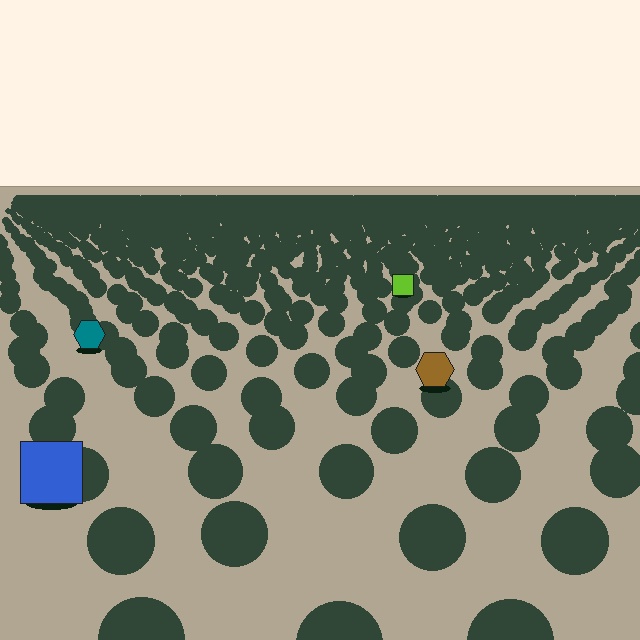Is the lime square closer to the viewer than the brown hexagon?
No. The brown hexagon is closer — you can tell from the texture gradient: the ground texture is coarser near it.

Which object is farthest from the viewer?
The lime square is farthest from the viewer. It appears smaller and the ground texture around it is denser.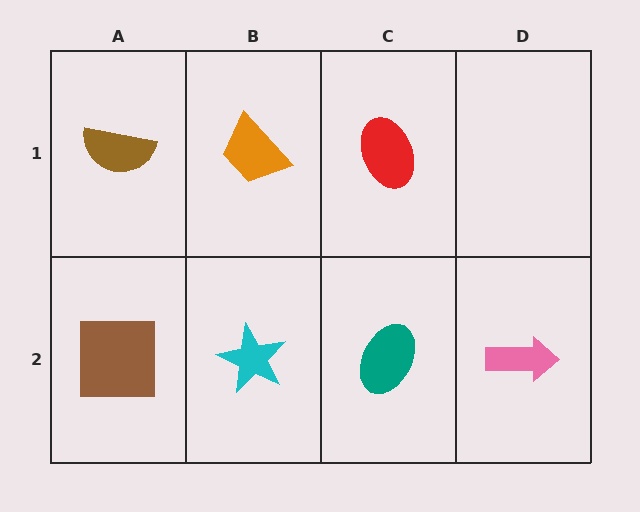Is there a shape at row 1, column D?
No, that cell is empty.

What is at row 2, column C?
A teal ellipse.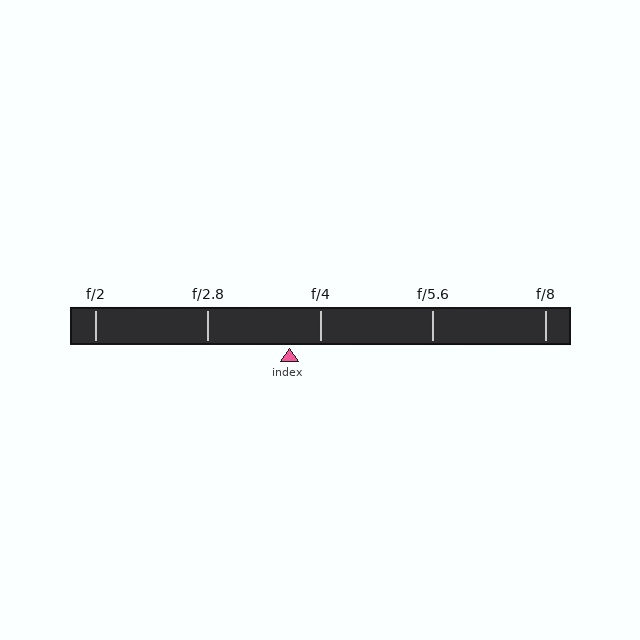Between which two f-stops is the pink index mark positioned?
The index mark is between f/2.8 and f/4.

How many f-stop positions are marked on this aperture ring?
There are 5 f-stop positions marked.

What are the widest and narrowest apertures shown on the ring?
The widest aperture shown is f/2 and the narrowest is f/8.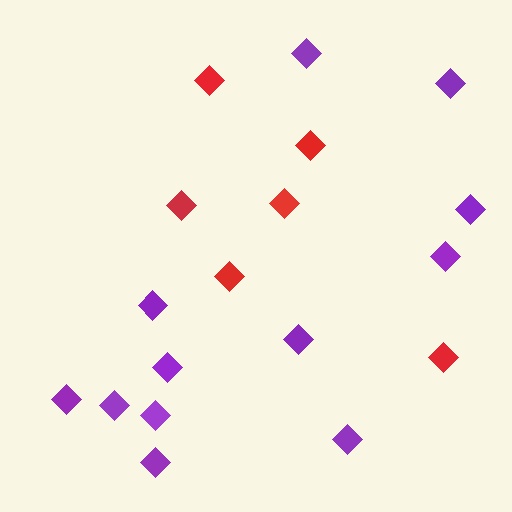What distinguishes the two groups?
There are 2 groups: one group of purple diamonds (12) and one group of red diamonds (6).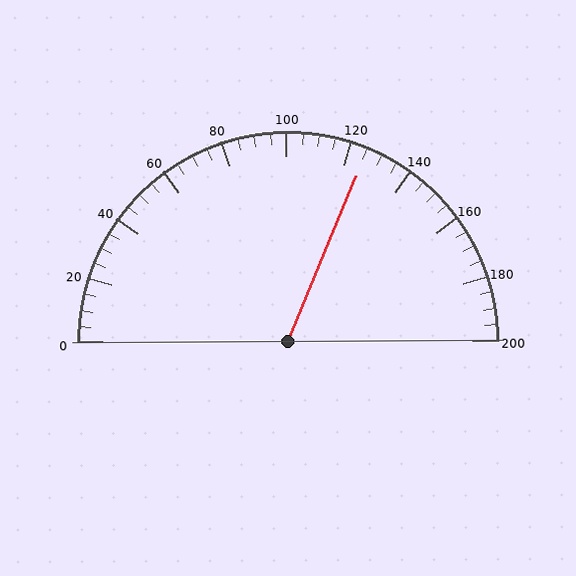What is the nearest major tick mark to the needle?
The nearest major tick mark is 120.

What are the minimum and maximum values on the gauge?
The gauge ranges from 0 to 200.